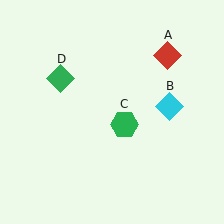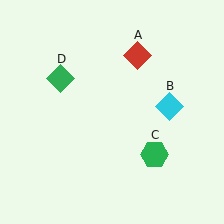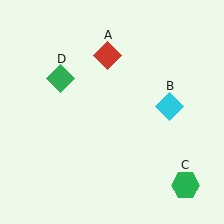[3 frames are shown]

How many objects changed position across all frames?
2 objects changed position: red diamond (object A), green hexagon (object C).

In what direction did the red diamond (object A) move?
The red diamond (object A) moved left.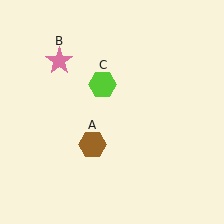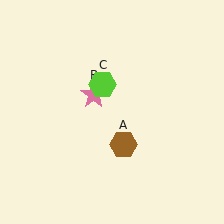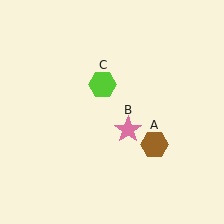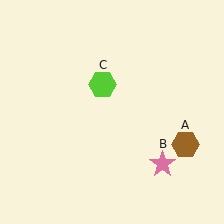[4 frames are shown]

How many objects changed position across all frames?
2 objects changed position: brown hexagon (object A), pink star (object B).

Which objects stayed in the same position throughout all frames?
Lime hexagon (object C) remained stationary.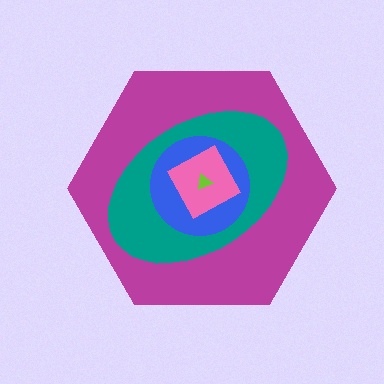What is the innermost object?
The lime triangle.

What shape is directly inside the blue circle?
The pink diamond.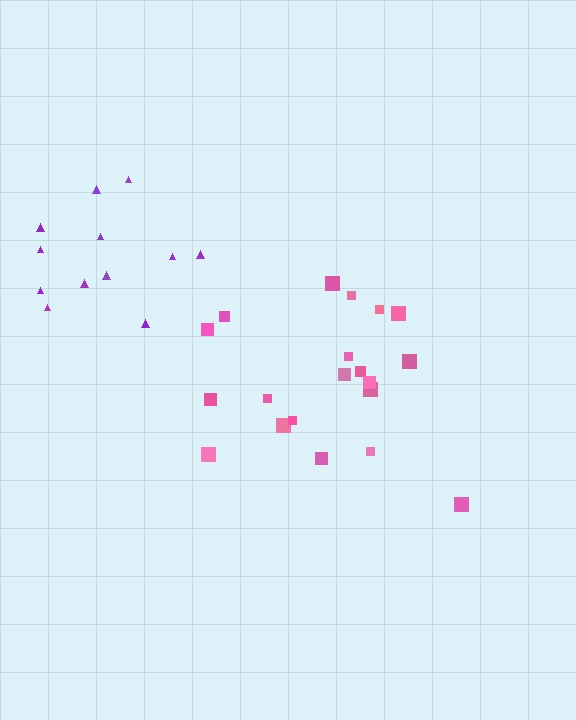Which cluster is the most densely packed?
Purple.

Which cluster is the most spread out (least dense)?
Pink.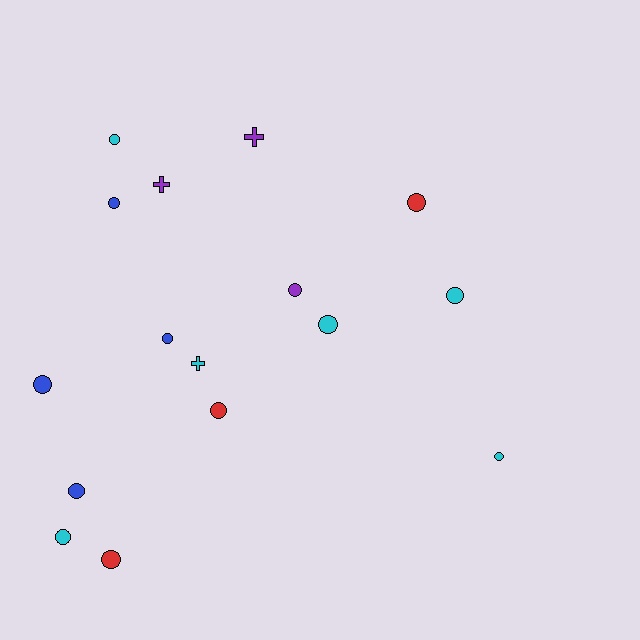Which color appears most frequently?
Cyan, with 6 objects.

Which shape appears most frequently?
Circle, with 13 objects.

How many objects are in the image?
There are 16 objects.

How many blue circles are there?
There are 4 blue circles.